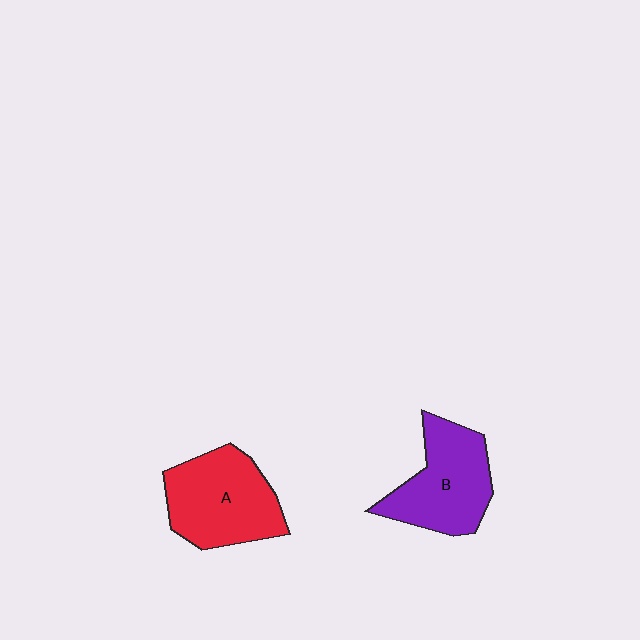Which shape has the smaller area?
Shape B (purple).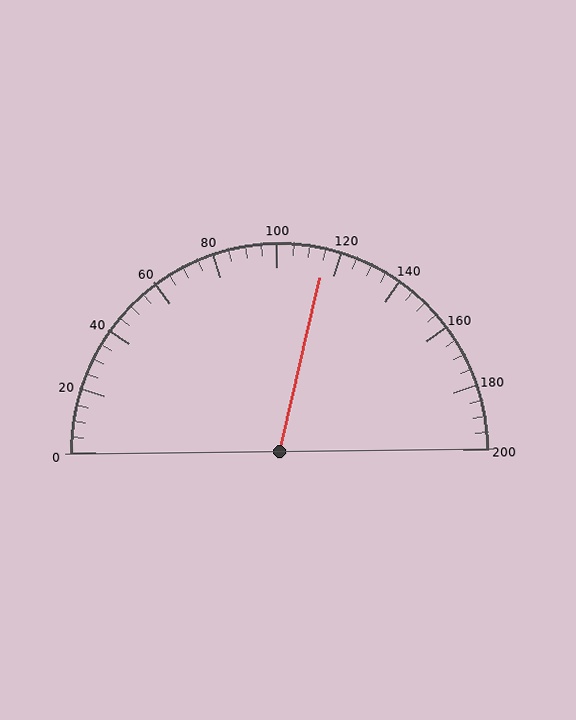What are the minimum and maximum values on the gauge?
The gauge ranges from 0 to 200.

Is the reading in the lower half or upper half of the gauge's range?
The reading is in the upper half of the range (0 to 200).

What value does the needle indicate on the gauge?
The needle indicates approximately 115.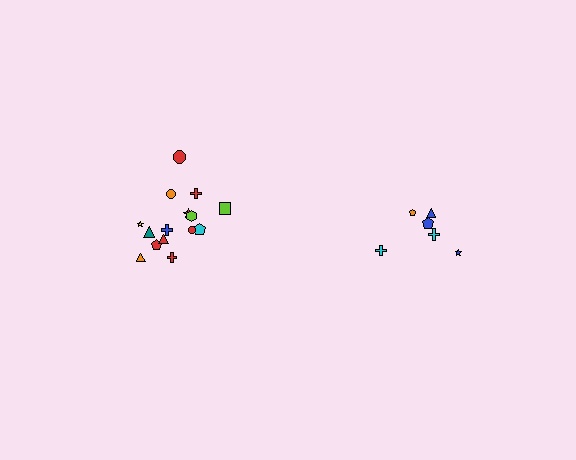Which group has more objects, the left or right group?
The left group.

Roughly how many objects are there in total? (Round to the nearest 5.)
Roughly 20 objects in total.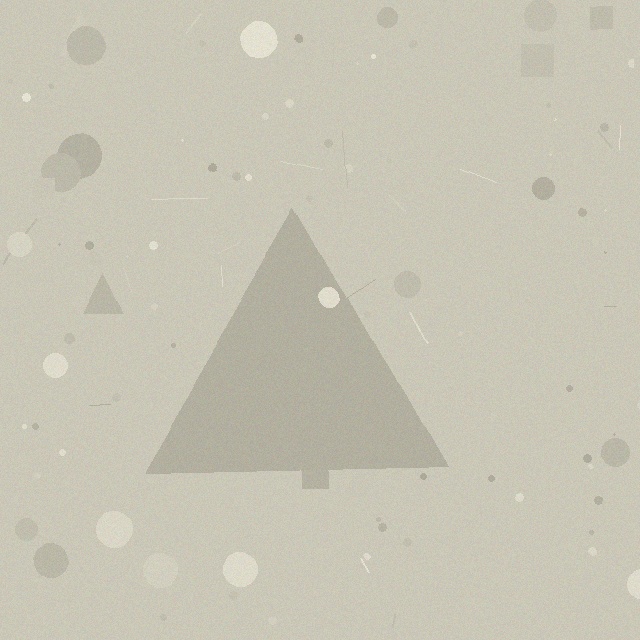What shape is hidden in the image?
A triangle is hidden in the image.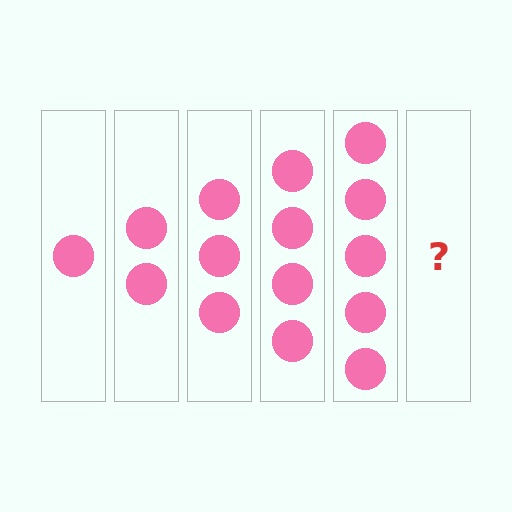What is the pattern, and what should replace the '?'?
The pattern is that each step adds one more circle. The '?' should be 6 circles.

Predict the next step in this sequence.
The next step is 6 circles.